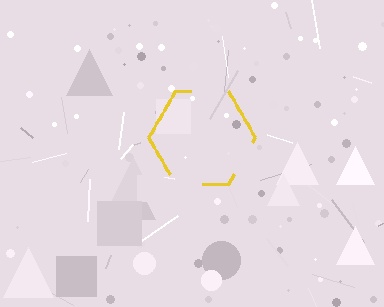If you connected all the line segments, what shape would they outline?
They would outline a hexagon.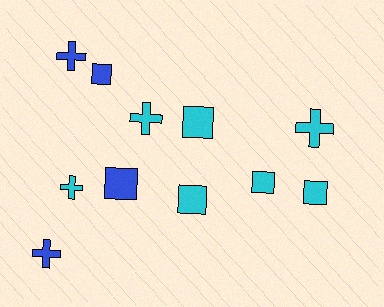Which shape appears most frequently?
Square, with 6 objects.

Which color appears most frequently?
Cyan, with 7 objects.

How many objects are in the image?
There are 11 objects.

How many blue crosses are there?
There are 2 blue crosses.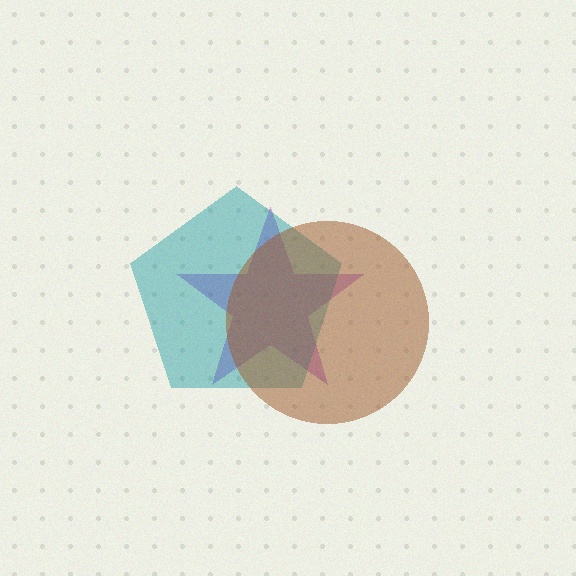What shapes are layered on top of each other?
The layered shapes are: a purple star, a teal pentagon, a brown circle.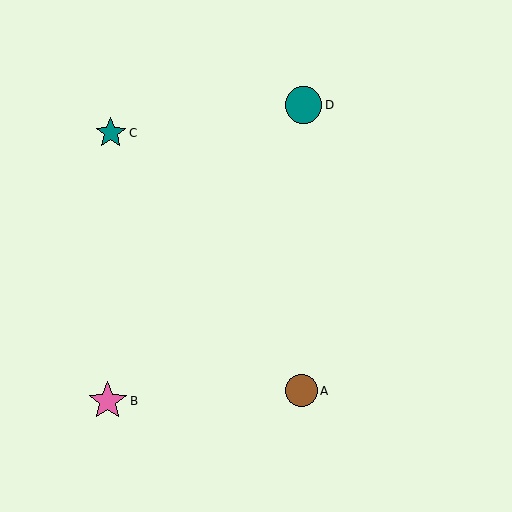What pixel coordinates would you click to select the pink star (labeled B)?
Click at (108, 401) to select the pink star B.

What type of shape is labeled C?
Shape C is a teal star.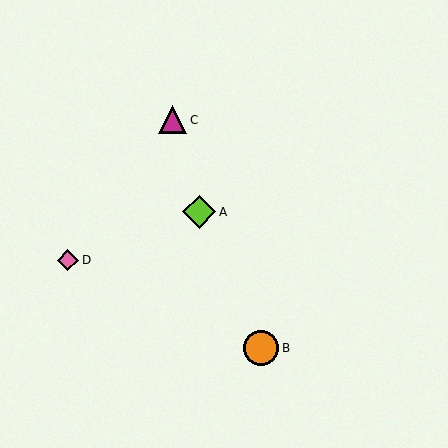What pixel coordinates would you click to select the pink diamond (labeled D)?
Click at (68, 260) to select the pink diamond D.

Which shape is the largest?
The orange circle (labeled B) is the largest.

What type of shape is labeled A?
Shape A is a lime diamond.